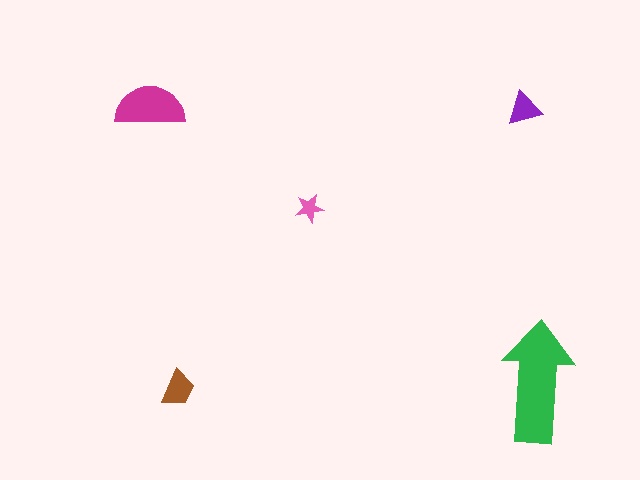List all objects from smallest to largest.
The pink star, the purple triangle, the brown trapezoid, the magenta semicircle, the green arrow.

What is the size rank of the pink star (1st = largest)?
5th.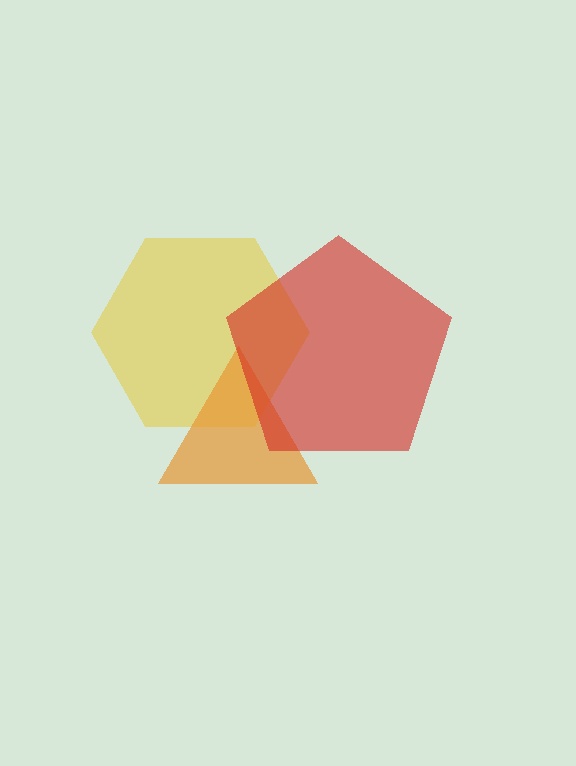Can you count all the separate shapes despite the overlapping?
Yes, there are 3 separate shapes.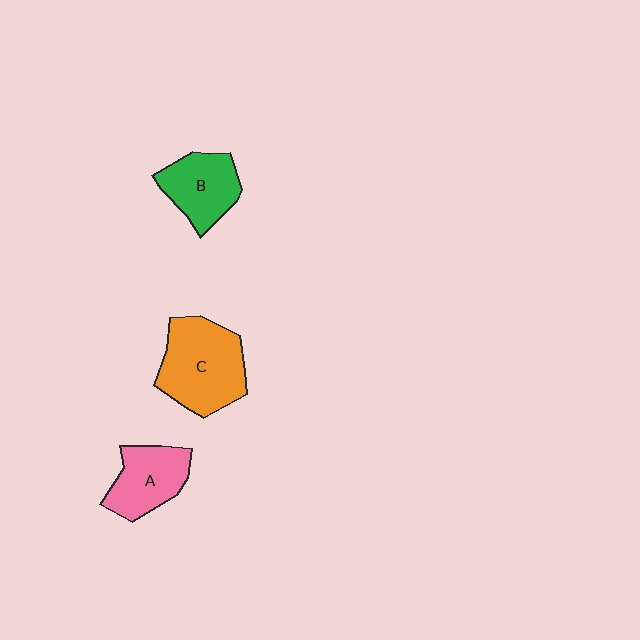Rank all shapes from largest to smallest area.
From largest to smallest: C (orange), A (pink), B (green).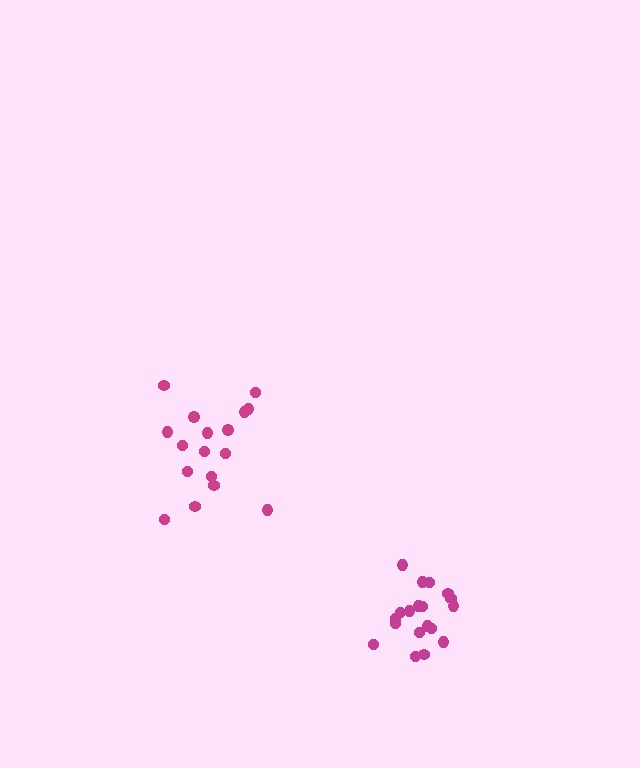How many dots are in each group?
Group 1: 17 dots, Group 2: 19 dots (36 total).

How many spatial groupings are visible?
There are 2 spatial groupings.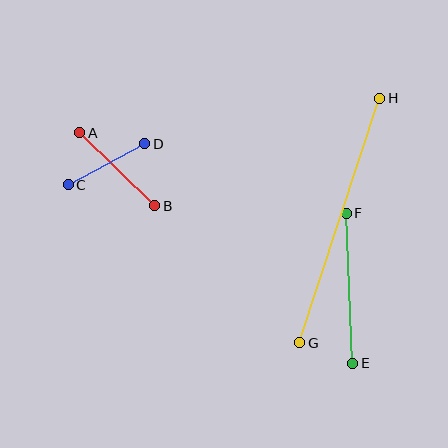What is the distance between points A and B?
The distance is approximately 105 pixels.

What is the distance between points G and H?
The distance is approximately 257 pixels.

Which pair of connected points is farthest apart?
Points G and H are farthest apart.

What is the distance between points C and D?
The distance is approximately 87 pixels.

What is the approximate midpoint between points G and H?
The midpoint is at approximately (340, 221) pixels.